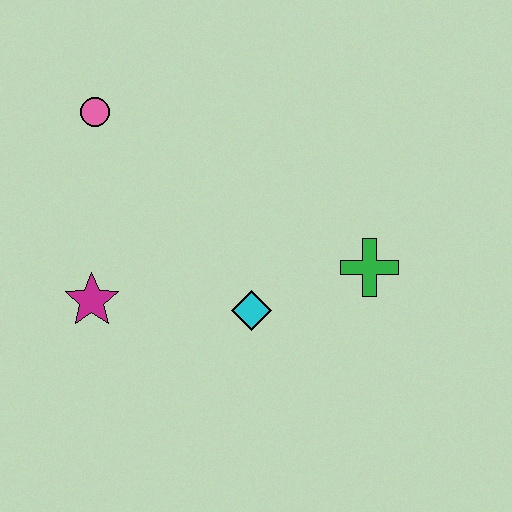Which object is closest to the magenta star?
The cyan diamond is closest to the magenta star.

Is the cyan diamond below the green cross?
Yes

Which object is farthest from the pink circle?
The green cross is farthest from the pink circle.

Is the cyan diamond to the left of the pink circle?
No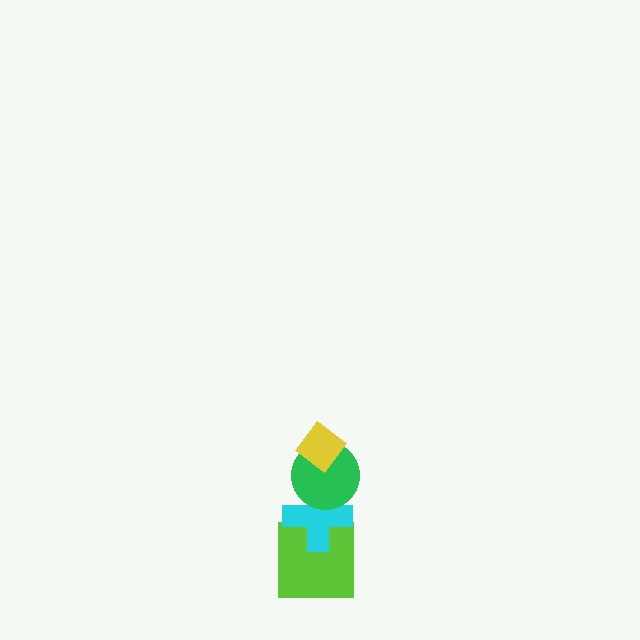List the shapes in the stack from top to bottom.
From top to bottom: the yellow diamond, the green circle, the cyan cross, the lime square.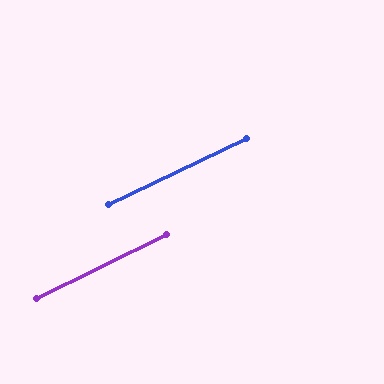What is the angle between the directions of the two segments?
Approximately 1 degree.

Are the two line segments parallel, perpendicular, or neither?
Parallel — their directions differ by only 0.5°.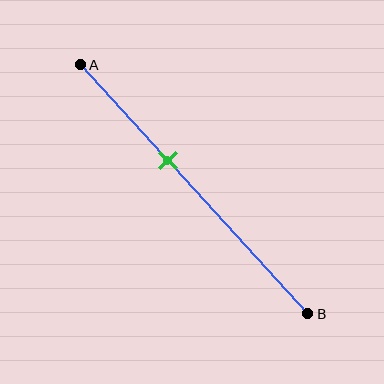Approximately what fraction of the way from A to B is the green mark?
The green mark is approximately 40% of the way from A to B.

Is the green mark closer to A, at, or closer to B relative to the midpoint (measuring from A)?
The green mark is closer to point A than the midpoint of segment AB.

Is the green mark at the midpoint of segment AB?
No, the mark is at about 40% from A, not at the 50% midpoint.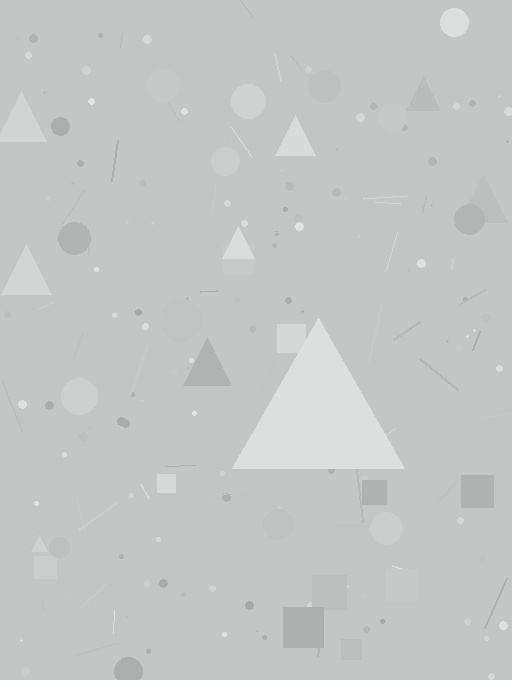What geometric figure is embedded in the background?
A triangle is embedded in the background.